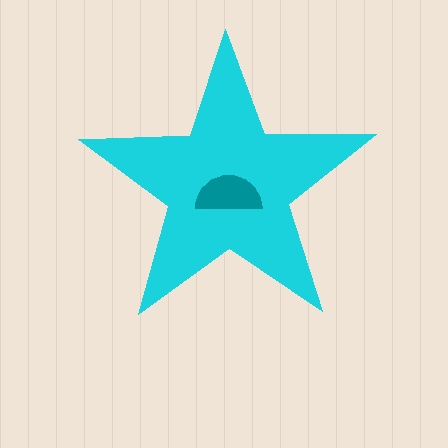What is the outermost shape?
The cyan star.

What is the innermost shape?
The teal semicircle.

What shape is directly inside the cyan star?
The teal semicircle.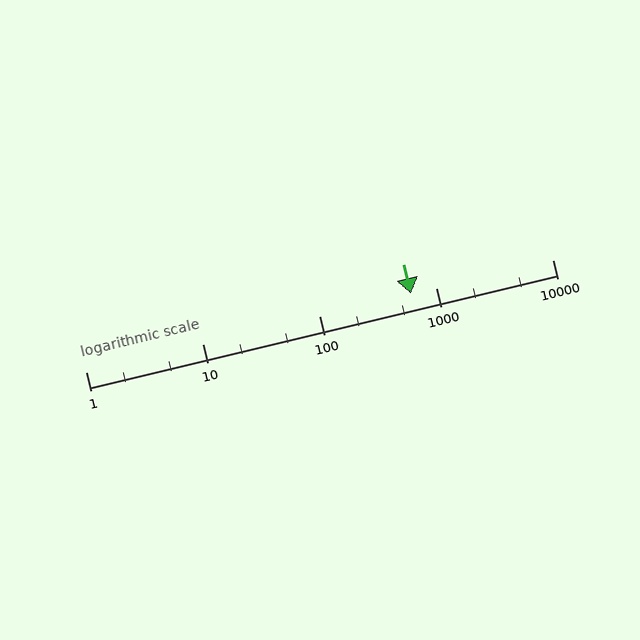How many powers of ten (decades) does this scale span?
The scale spans 4 decades, from 1 to 10000.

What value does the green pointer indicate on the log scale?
The pointer indicates approximately 610.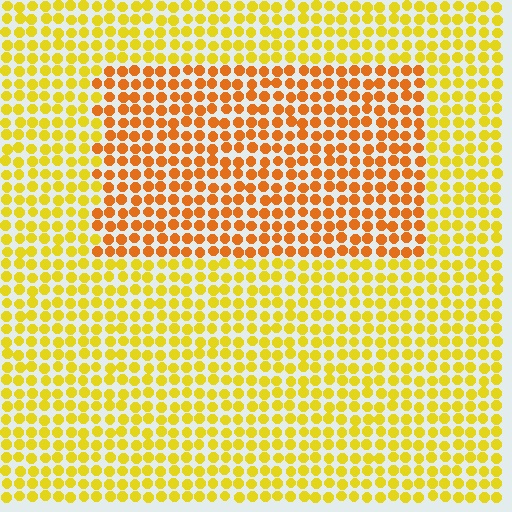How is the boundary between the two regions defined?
The boundary is defined purely by a slight shift in hue (about 31 degrees). Spacing, size, and orientation are identical on both sides.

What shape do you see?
I see a rectangle.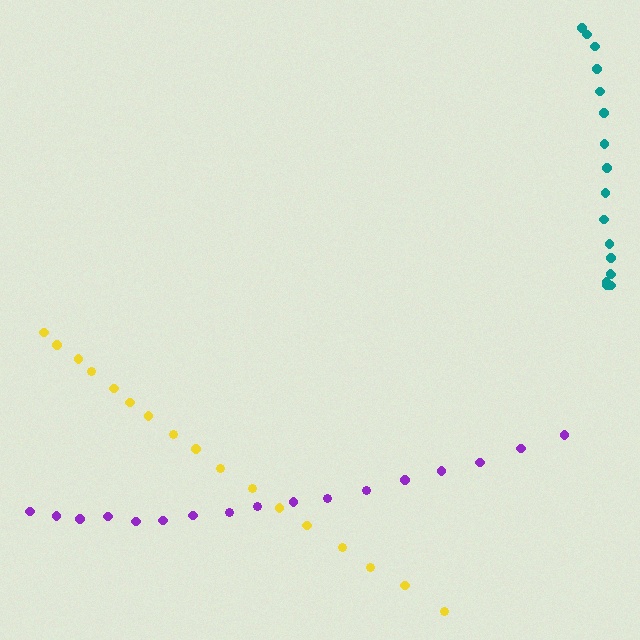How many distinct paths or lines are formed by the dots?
There are 3 distinct paths.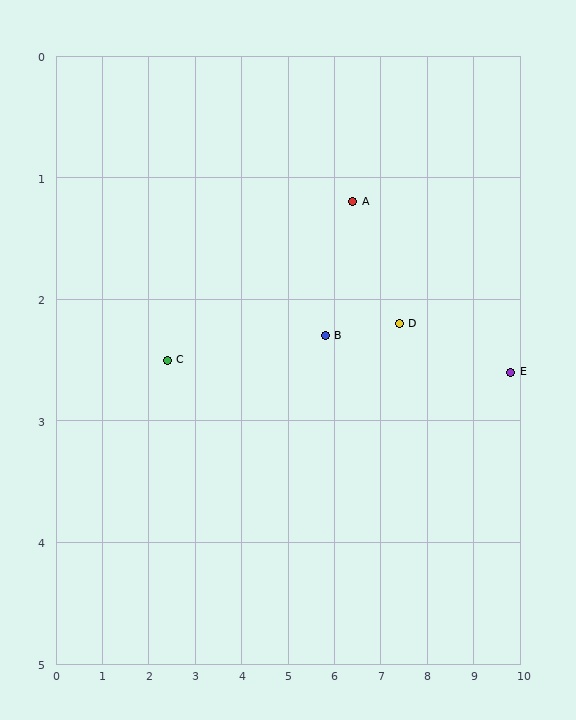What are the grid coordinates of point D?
Point D is at approximately (7.4, 2.2).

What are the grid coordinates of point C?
Point C is at approximately (2.4, 2.5).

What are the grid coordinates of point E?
Point E is at approximately (9.8, 2.6).